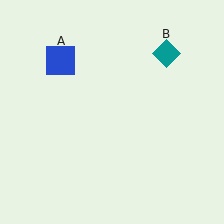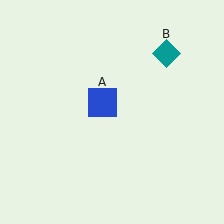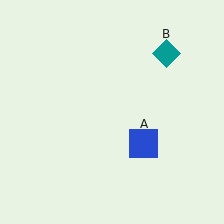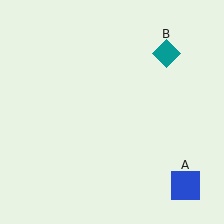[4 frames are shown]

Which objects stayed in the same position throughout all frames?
Teal diamond (object B) remained stationary.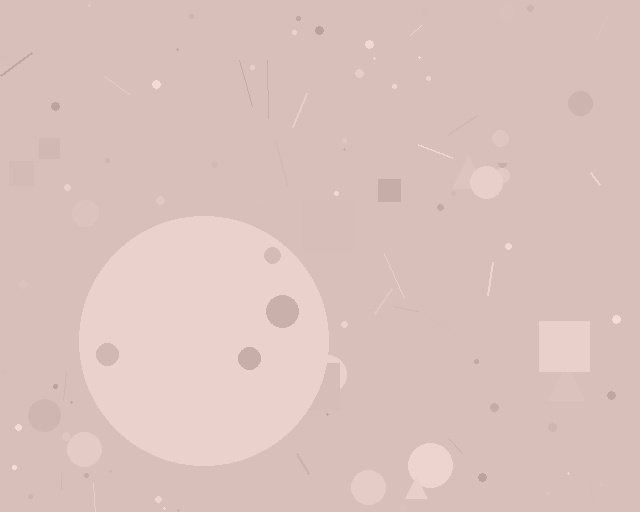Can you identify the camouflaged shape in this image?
The camouflaged shape is a circle.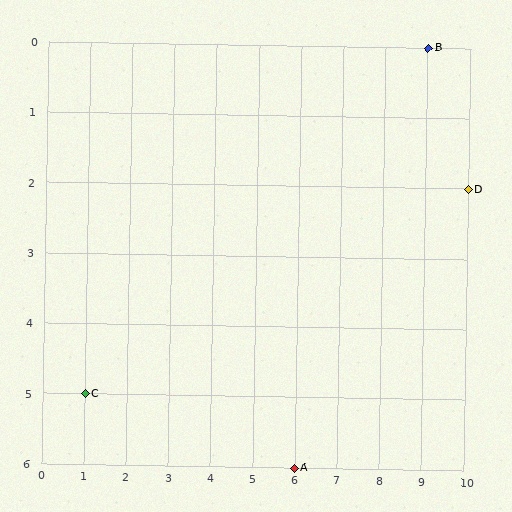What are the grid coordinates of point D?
Point D is at grid coordinates (10, 2).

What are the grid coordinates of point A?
Point A is at grid coordinates (6, 6).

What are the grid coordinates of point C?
Point C is at grid coordinates (1, 5).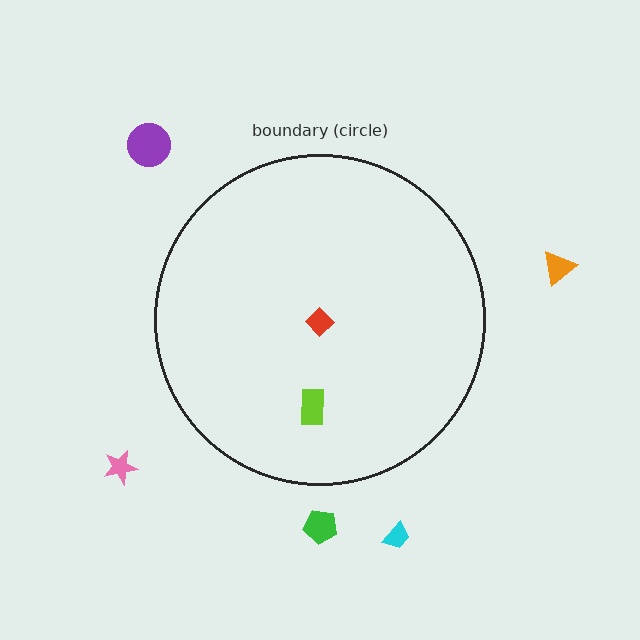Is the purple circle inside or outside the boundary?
Outside.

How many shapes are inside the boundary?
2 inside, 5 outside.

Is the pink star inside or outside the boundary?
Outside.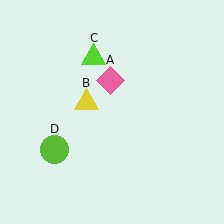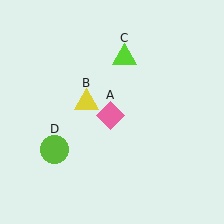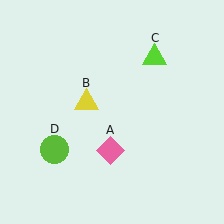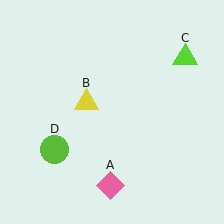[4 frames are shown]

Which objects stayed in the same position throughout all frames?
Yellow triangle (object B) and lime circle (object D) remained stationary.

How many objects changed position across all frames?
2 objects changed position: pink diamond (object A), lime triangle (object C).